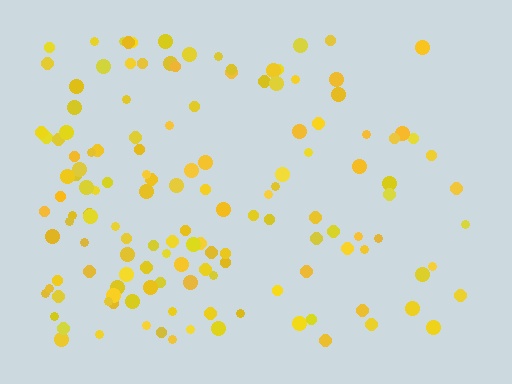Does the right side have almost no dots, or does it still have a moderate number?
Still a moderate number, just noticeably fewer than the left.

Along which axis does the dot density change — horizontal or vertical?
Horizontal.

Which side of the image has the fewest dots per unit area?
The right.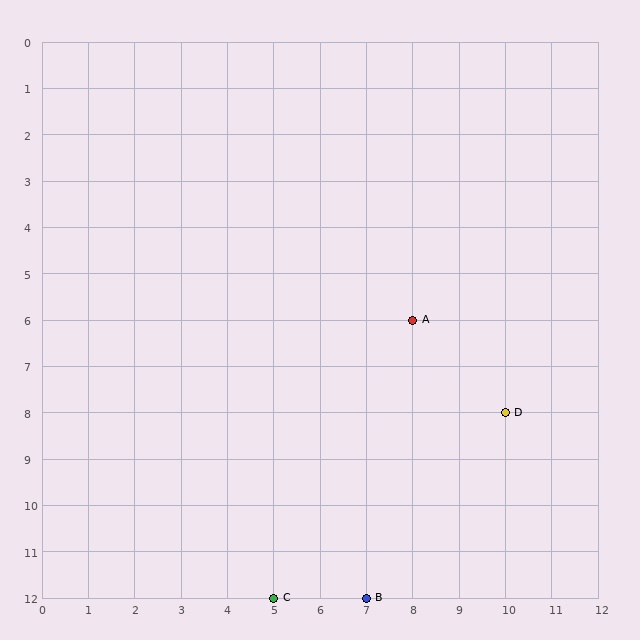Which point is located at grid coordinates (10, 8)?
Point D is at (10, 8).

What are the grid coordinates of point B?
Point B is at grid coordinates (7, 12).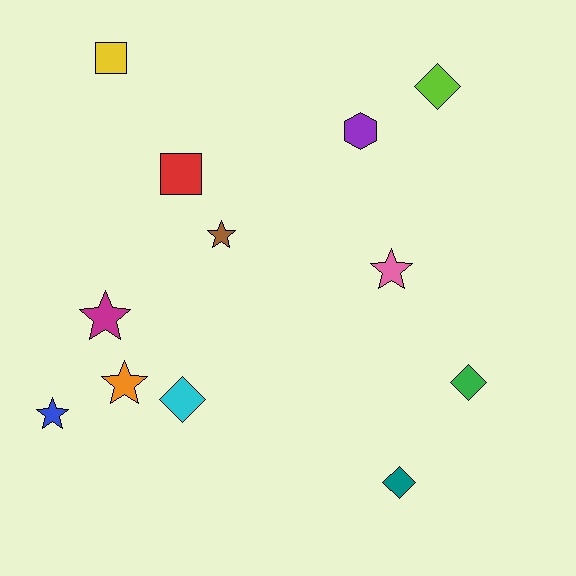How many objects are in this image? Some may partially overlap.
There are 12 objects.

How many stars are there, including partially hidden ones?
There are 5 stars.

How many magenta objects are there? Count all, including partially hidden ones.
There is 1 magenta object.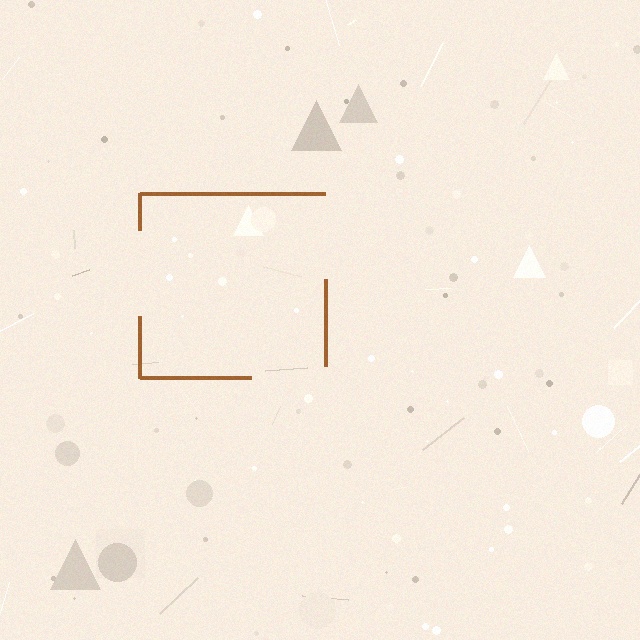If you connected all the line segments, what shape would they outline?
They would outline a square.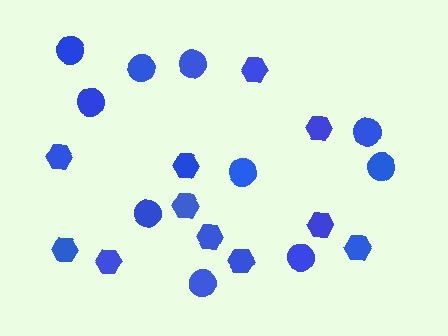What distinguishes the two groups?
There are 2 groups: one group of circles (10) and one group of hexagons (11).